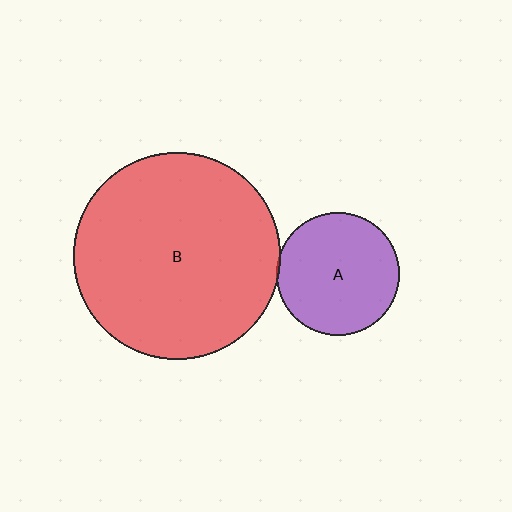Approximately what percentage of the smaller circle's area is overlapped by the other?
Approximately 5%.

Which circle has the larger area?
Circle B (red).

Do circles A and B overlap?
Yes.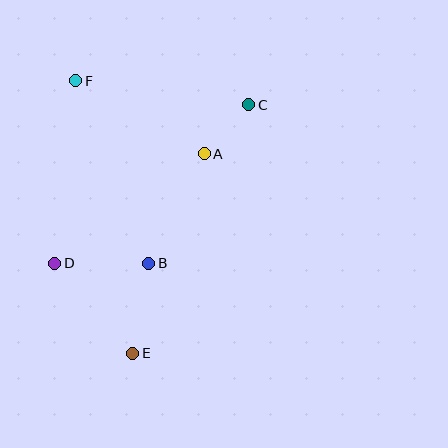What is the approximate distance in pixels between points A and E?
The distance between A and E is approximately 212 pixels.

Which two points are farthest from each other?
Points E and F are farthest from each other.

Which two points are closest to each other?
Points A and C are closest to each other.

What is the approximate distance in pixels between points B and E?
The distance between B and E is approximately 91 pixels.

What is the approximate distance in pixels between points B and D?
The distance between B and D is approximately 94 pixels.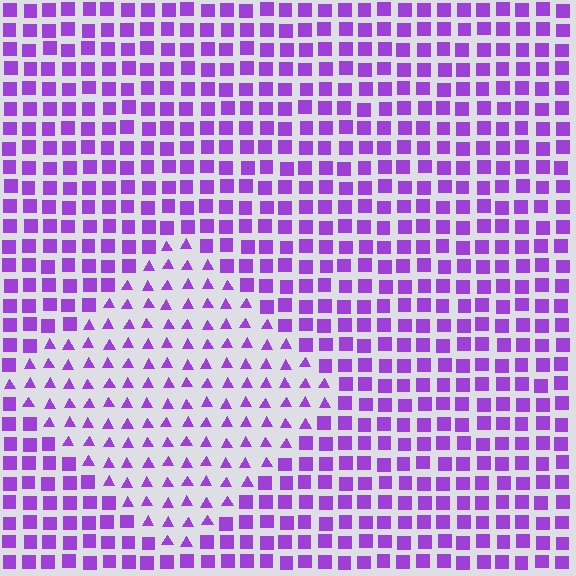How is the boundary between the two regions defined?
The boundary is defined by a change in element shape: triangles inside vs. squares outside. All elements share the same color and spacing.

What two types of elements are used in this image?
The image uses triangles inside the diamond region and squares outside it.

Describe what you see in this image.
The image is filled with small purple elements arranged in a uniform grid. A diamond-shaped region contains triangles, while the surrounding area contains squares. The boundary is defined purely by the change in element shape.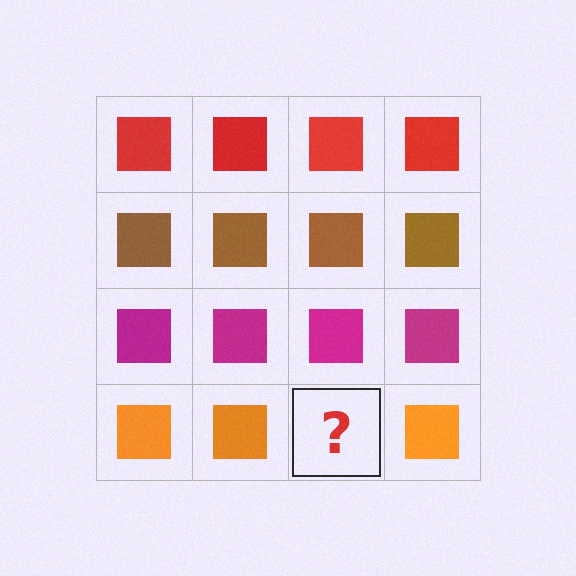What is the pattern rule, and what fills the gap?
The rule is that each row has a consistent color. The gap should be filled with an orange square.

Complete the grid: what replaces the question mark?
The question mark should be replaced with an orange square.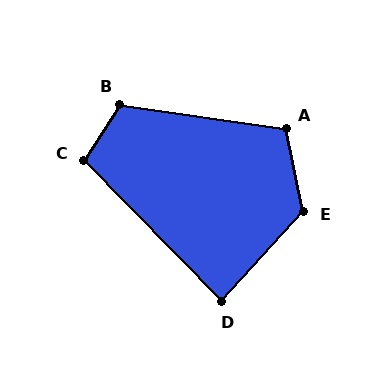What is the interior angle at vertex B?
Approximately 115 degrees (obtuse).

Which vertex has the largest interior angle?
E, at approximately 125 degrees.